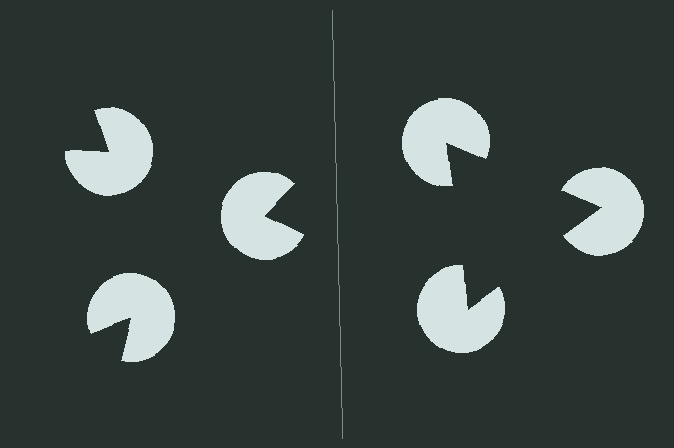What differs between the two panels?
The pac-man discs are positioned identically on both sides; only the wedge orientations differ. On the right they align to a triangle; on the left they are misaligned.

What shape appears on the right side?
An illusory triangle.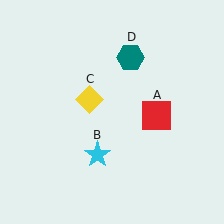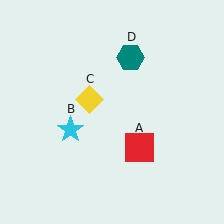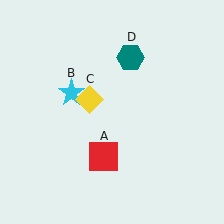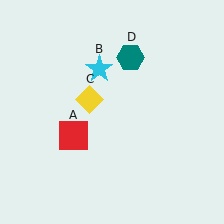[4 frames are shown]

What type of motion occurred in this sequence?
The red square (object A), cyan star (object B) rotated clockwise around the center of the scene.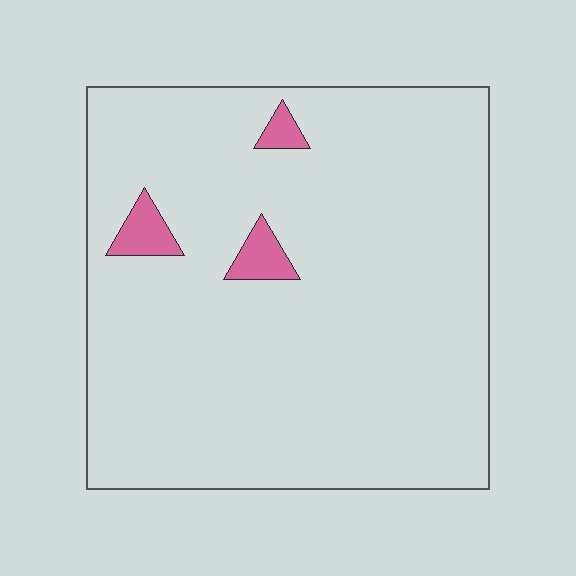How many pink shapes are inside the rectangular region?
3.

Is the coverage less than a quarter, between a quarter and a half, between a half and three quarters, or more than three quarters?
Less than a quarter.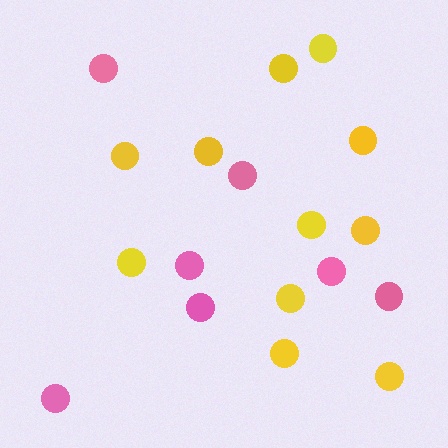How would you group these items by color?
There are 2 groups: one group of yellow circles (11) and one group of pink circles (7).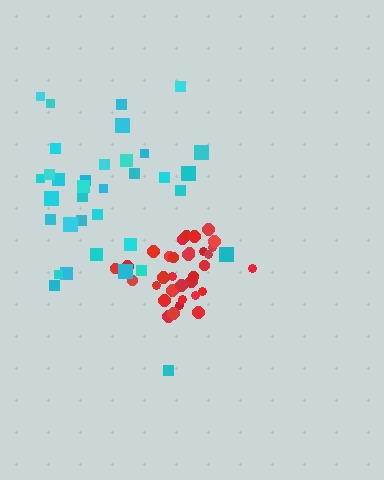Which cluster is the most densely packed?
Red.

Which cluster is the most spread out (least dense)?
Cyan.